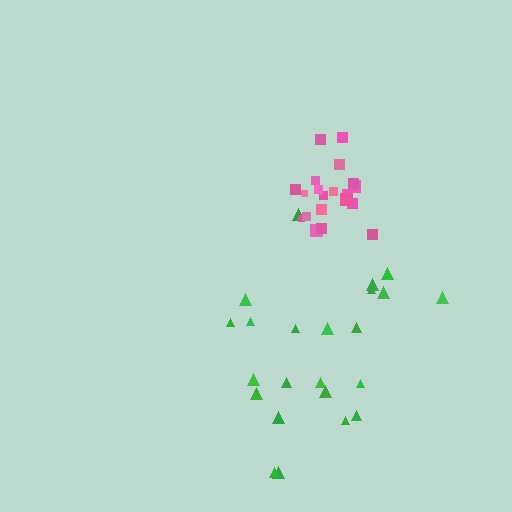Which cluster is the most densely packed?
Pink.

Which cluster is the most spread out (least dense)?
Green.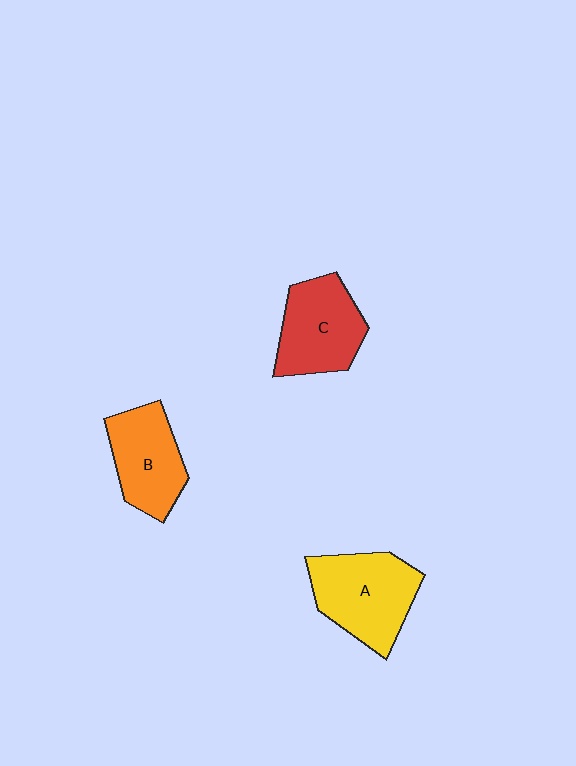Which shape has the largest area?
Shape A (yellow).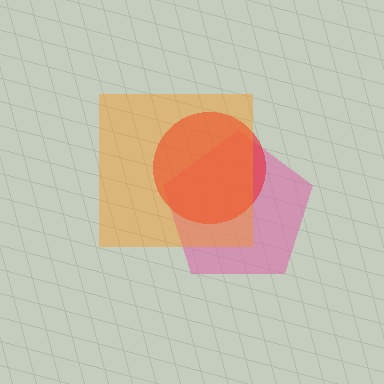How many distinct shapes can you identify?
There are 3 distinct shapes: a pink pentagon, a red circle, an orange square.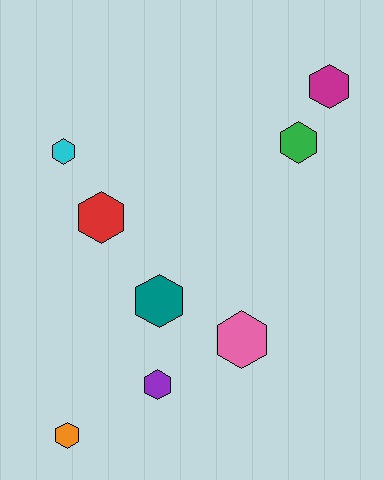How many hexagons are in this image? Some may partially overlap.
There are 8 hexagons.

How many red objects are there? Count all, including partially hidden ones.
There is 1 red object.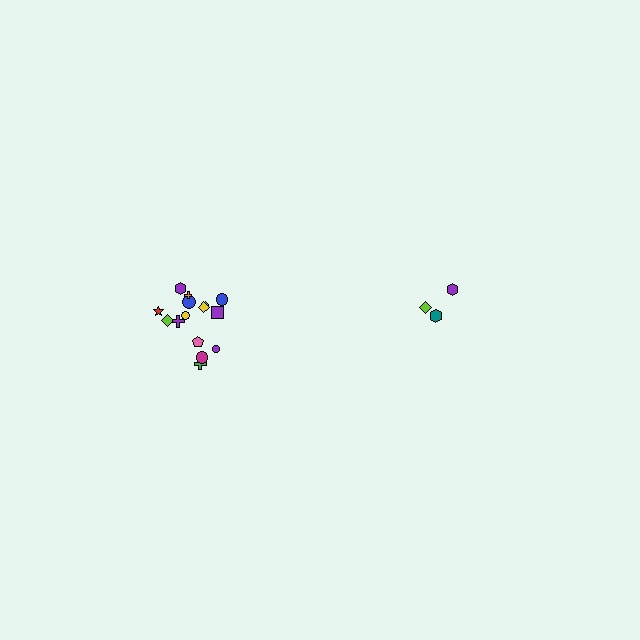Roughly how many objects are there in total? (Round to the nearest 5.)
Roughly 20 objects in total.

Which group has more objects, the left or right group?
The left group.